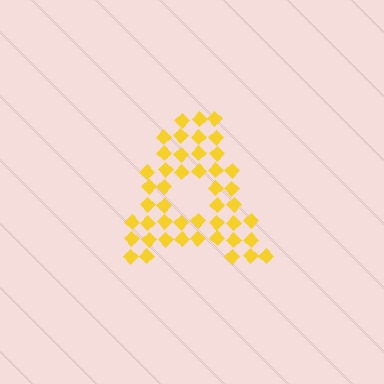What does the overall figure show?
The overall figure shows the letter A.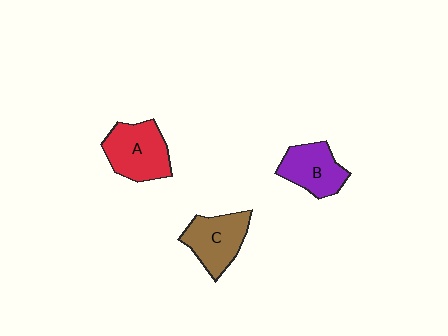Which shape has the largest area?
Shape A (red).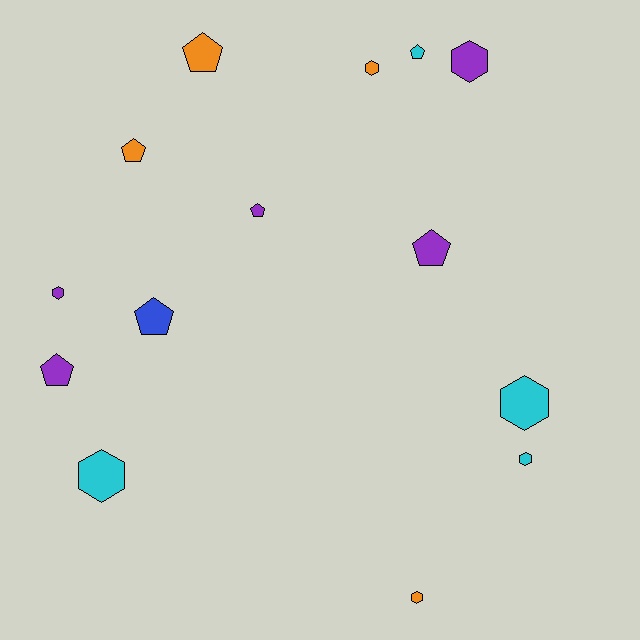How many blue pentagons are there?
There is 1 blue pentagon.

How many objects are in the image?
There are 14 objects.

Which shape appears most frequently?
Hexagon, with 7 objects.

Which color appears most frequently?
Purple, with 5 objects.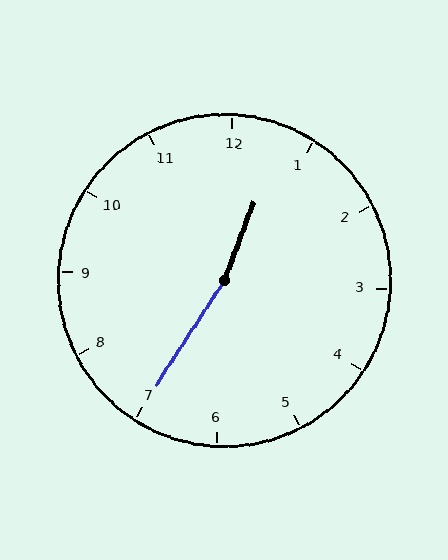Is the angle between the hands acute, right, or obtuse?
It is obtuse.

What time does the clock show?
12:35.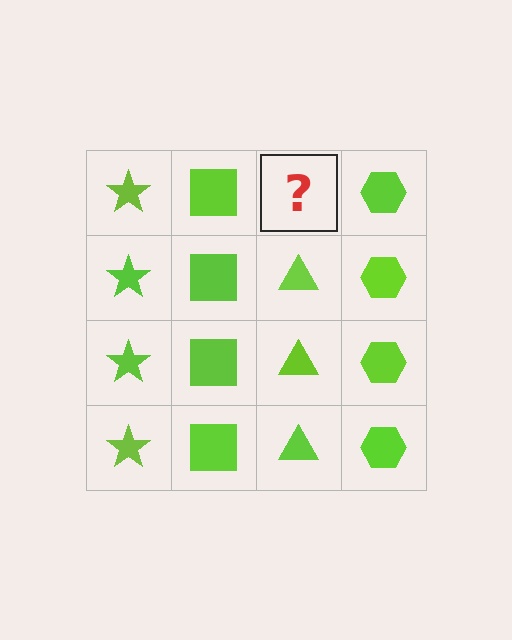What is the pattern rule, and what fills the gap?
The rule is that each column has a consistent shape. The gap should be filled with a lime triangle.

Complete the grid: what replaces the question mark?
The question mark should be replaced with a lime triangle.